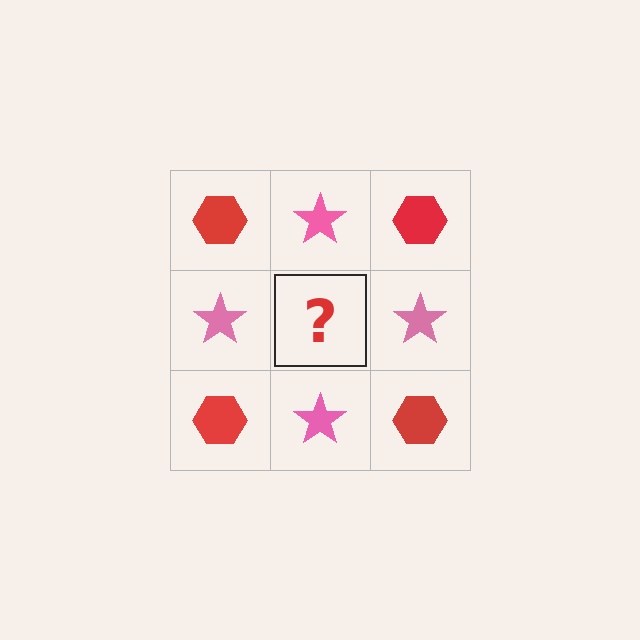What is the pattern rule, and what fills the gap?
The rule is that it alternates red hexagon and pink star in a checkerboard pattern. The gap should be filled with a red hexagon.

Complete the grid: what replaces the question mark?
The question mark should be replaced with a red hexagon.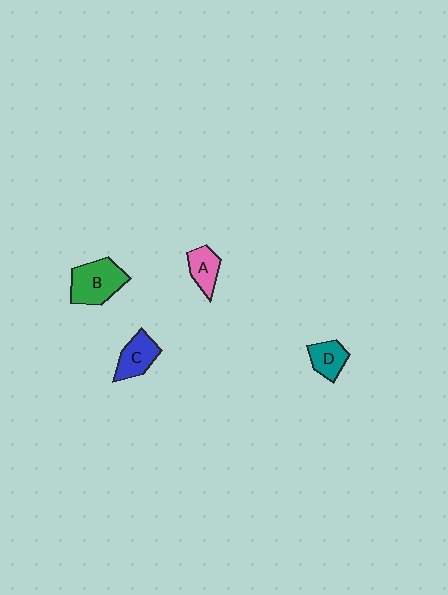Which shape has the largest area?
Shape B (green).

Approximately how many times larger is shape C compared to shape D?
Approximately 1.2 times.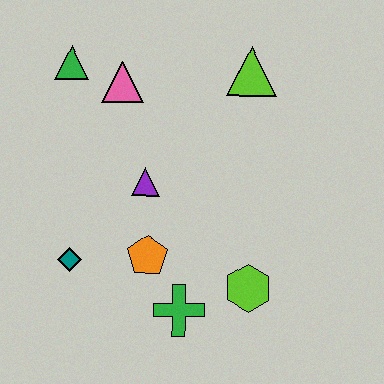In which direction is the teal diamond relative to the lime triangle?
The teal diamond is below the lime triangle.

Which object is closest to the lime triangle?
The pink triangle is closest to the lime triangle.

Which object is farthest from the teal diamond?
The lime triangle is farthest from the teal diamond.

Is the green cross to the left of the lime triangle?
Yes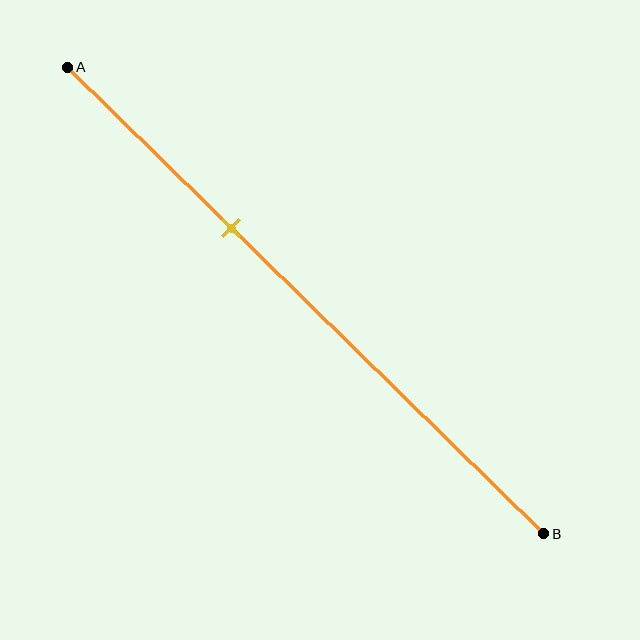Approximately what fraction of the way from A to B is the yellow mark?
The yellow mark is approximately 35% of the way from A to B.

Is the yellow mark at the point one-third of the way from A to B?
Yes, the mark is approximately at the one-third point.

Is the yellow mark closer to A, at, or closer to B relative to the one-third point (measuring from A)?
The yellow mark is approximately at the one-third point of segment AB.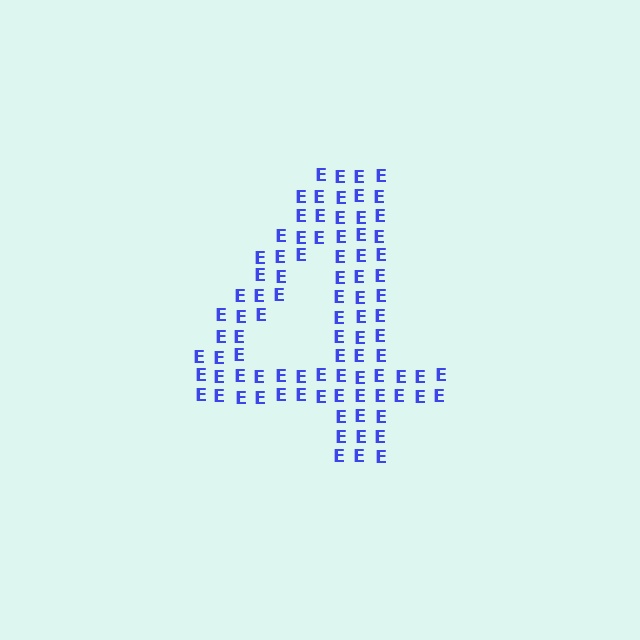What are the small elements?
The small elements are letter E's.